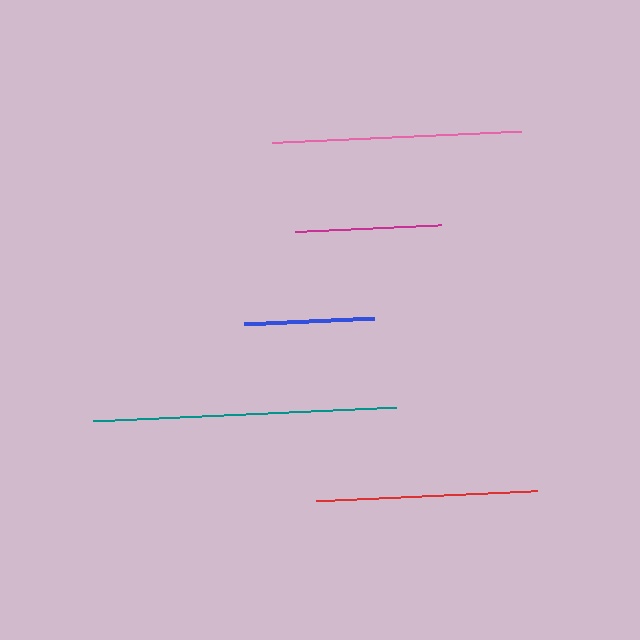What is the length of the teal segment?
The teal segment is approximately 303 pixels long.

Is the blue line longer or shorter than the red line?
The red line is longer than the blue line.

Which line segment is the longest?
The teal line is the longest at approximately 303 pixels.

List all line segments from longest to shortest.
From longest to shortest: teal, pink, red, magenta, blue.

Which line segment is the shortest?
The blue line is the shortest at approximately 129 pixels.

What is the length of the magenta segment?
The magenta segment is approximately 147 pixels long.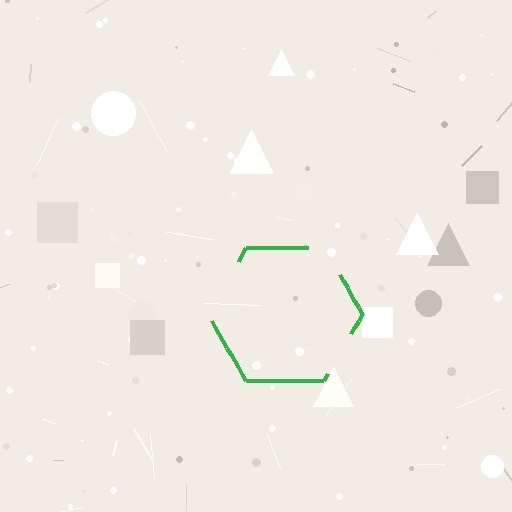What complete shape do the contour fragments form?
The contour fragments form a hexagon.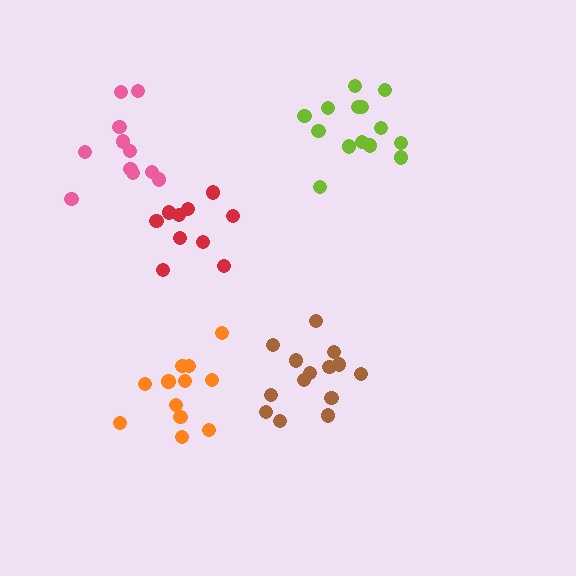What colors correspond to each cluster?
The clusters are colored: red, brown, lime, pink, orange.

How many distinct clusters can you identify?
There are 5 distinct clusters.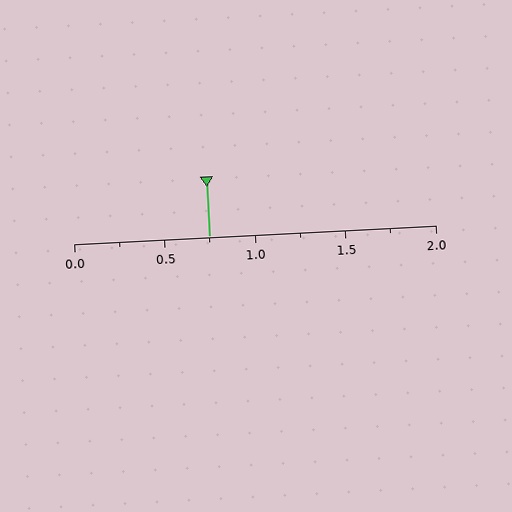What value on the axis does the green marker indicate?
The marker indicates approximately 0.75.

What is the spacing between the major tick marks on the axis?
The major ticks are spaced 0.5 apart.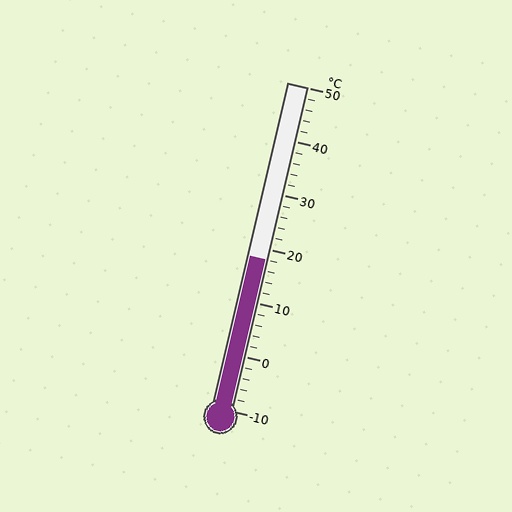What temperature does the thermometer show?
The thermometer shows approximately 18°C.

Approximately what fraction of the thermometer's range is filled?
The thermometer is filled to approximately 45% of its range.